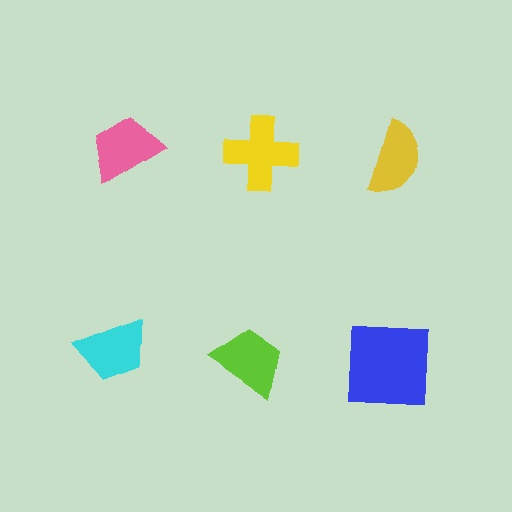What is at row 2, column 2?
A lime trapezoid.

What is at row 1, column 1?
A pink trapezoid.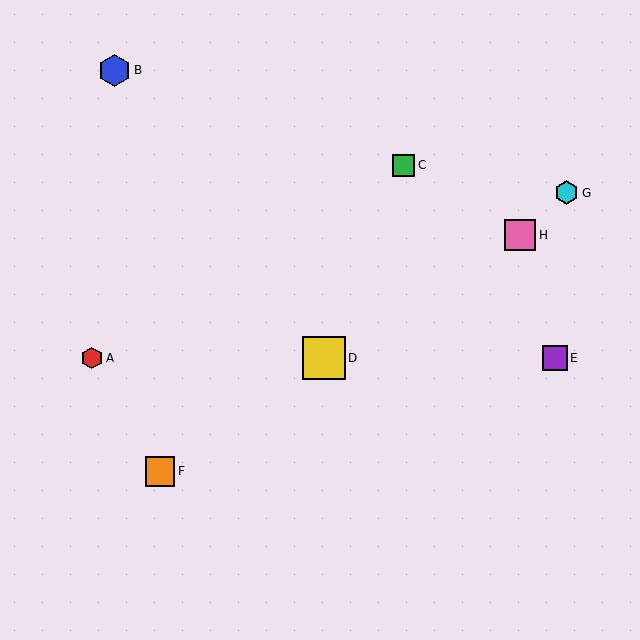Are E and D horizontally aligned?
Yes, both are at y≈358.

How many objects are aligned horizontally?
3 objects (A, D, E) are aligned horizontally.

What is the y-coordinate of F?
Object F is at y≈471.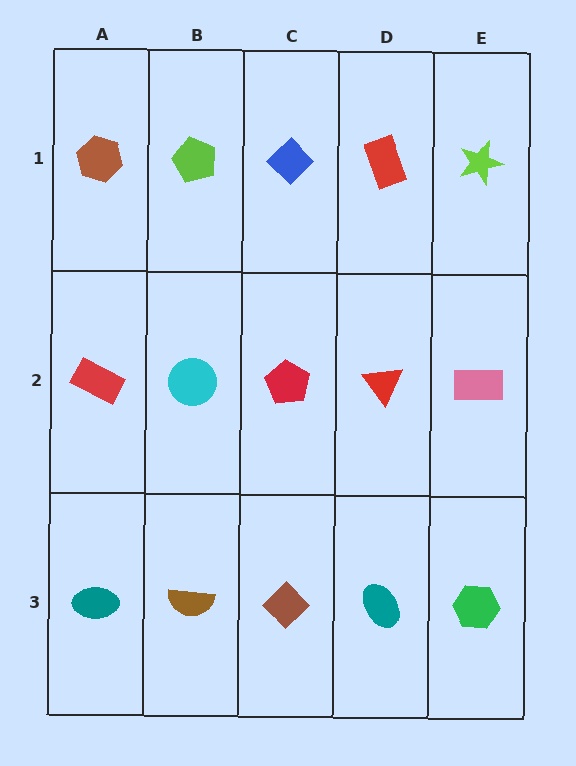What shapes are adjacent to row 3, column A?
A red rectangle (row 2, column A), a brown semicircle (row 3, column B).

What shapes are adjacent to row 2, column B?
A lime pentagon (row 1, column B), a brown semicircle (row 3, column B), a red rectangle (row 2, column A), a red pentagon (row 2, column C).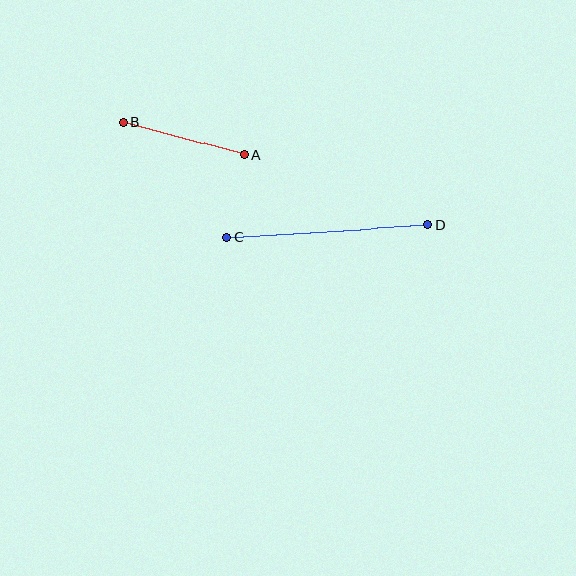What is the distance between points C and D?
The distance is approximately 202 pixels.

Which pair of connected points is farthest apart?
Points C and D are farthest apart.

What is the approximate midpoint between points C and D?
The midpoint is at approximately (327, 231) pixels.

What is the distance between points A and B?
The distance is approximately 126 pixels.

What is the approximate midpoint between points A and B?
The midpoint is at approximately (184, 139) pixels.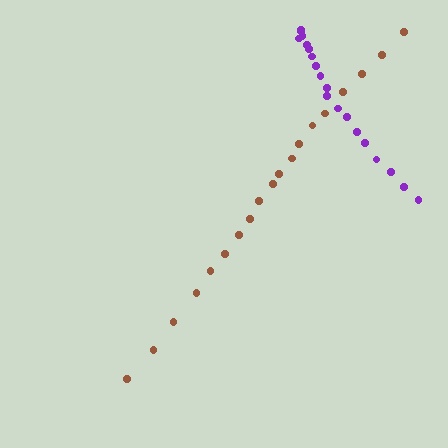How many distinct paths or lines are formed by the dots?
There are 2 distinct paths.